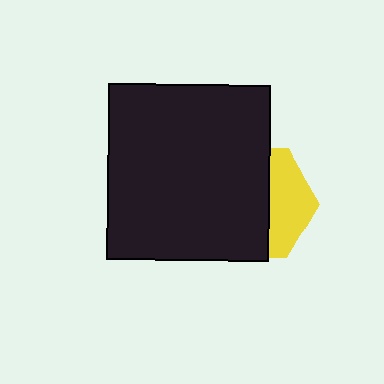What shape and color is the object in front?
The object in front is a black rectangle.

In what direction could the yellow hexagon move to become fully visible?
The yellow hexagon could move right. That would shift it out from behind the black rectangle entirely.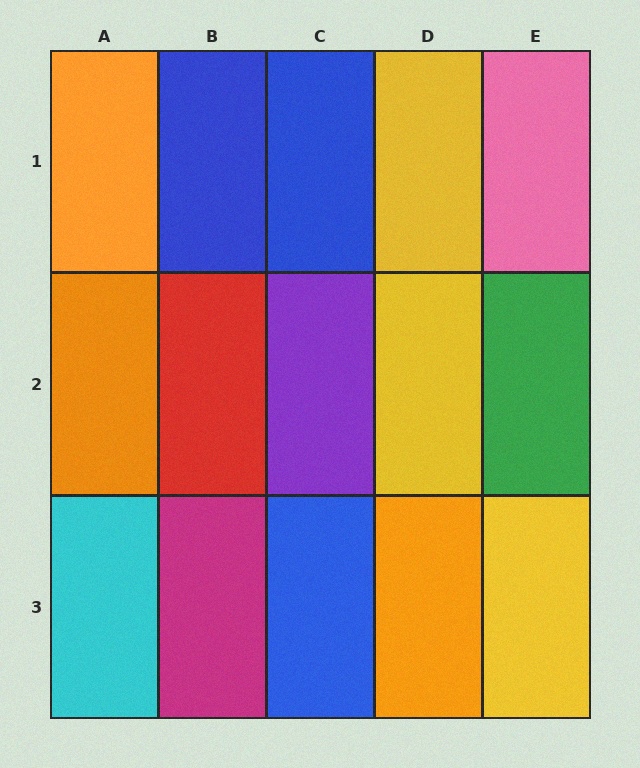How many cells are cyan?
1 cell is cyan.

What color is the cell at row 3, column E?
Yellow.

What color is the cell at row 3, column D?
Orange.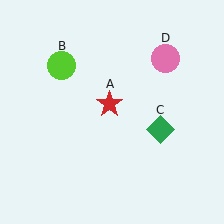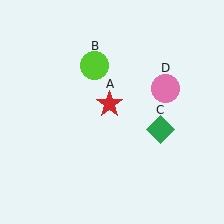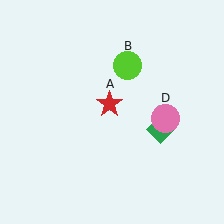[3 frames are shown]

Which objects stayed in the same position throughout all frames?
Red star (object A) and green diamond (object C) remained stationary.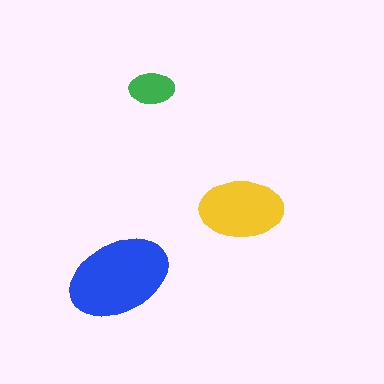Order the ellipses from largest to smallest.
the blue one, the yellow one, the green one.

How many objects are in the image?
There are 3 objects in the image.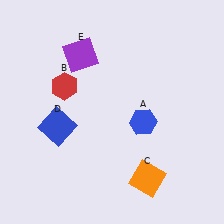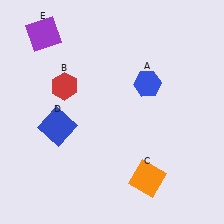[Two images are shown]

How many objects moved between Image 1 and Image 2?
2 objects moved between the two images.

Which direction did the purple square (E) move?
The purple square (E) moved left.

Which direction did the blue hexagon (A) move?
The blue hexagon (A) moved up.